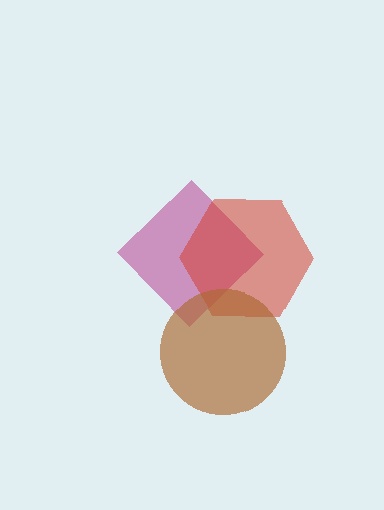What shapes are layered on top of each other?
The layered shapes are: a magenta diamond, a red hexagon, a brown circle.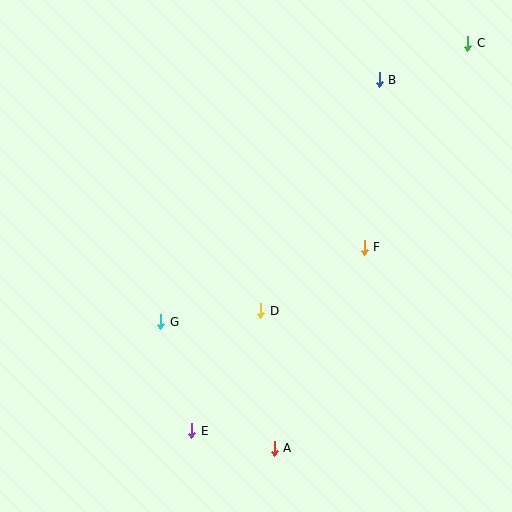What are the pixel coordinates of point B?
Point B is at (379, 80).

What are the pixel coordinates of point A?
Point A is at (274, 448).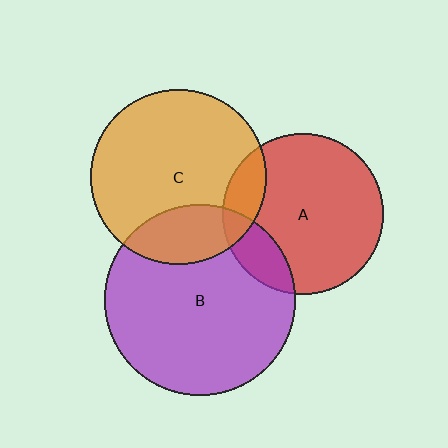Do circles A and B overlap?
Yes.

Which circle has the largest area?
Circle B (purple).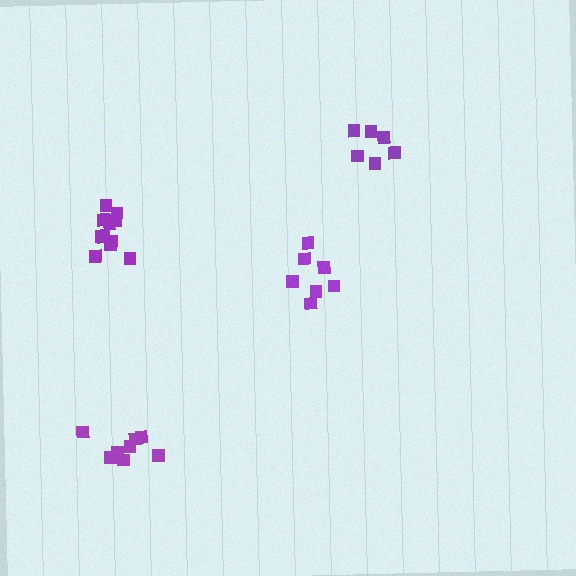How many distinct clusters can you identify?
There are 4 distinct clusters.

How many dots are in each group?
Group 1: 8 dots, Group 2: 7 dots, Group 3: 11 dots, Group 4: 6 dots (32 total).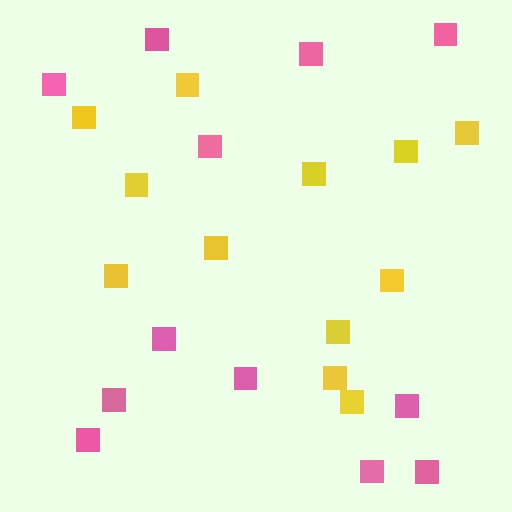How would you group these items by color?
There are 2 groups: one group of pink squares (12) and one group of yellow squares (12).